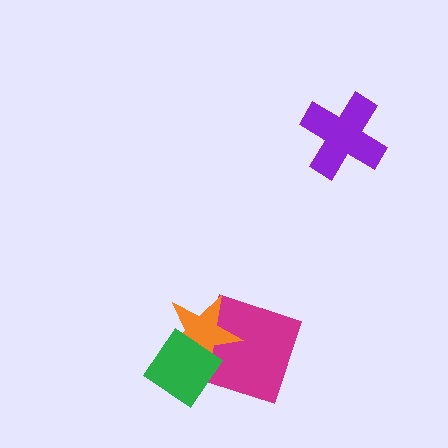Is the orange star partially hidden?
Yes, it is partially covered by another shape.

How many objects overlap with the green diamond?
2 objects overlap with the green diamond.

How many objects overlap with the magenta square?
2 objects overlap with the magenta square.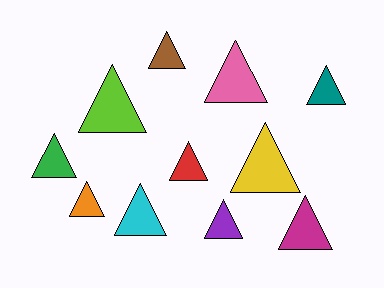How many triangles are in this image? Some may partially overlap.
There are 11 triangles.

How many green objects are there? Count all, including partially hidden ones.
There is 1 green object.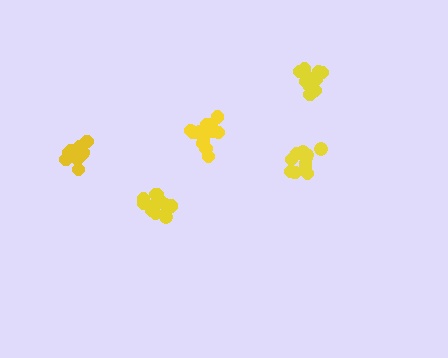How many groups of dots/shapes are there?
There are 5 groups.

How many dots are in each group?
Group 1: 13 dots, Group 2: 11 dots, Group 3: 15 dots, Group 4: 13 dots, Group 5: 11 dots (63 total).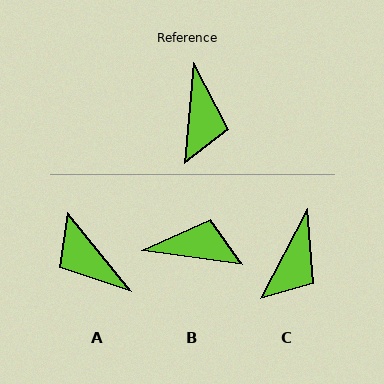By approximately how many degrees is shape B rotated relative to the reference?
Approximately 88 degrees counter-clockwise.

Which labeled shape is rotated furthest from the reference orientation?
A, about 136 degrees away.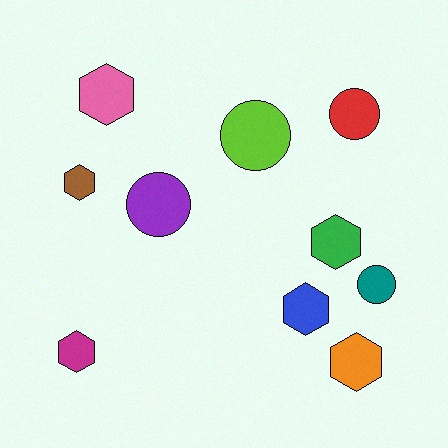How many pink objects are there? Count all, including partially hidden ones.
There is 1 pink object.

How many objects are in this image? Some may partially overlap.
There are 10 objects.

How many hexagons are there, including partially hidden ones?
There are 6 hexagons.